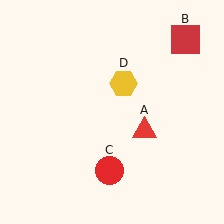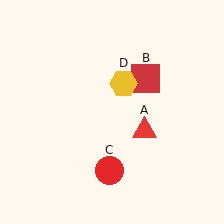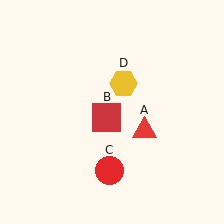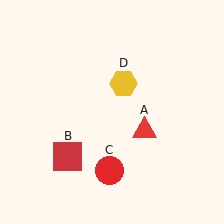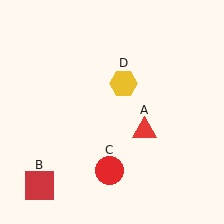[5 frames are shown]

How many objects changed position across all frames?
1 object changed position: red square (object B).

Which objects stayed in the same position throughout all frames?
Red triangle (object A) and red circle (object C) and yellow hexagon (object D) remained stationary.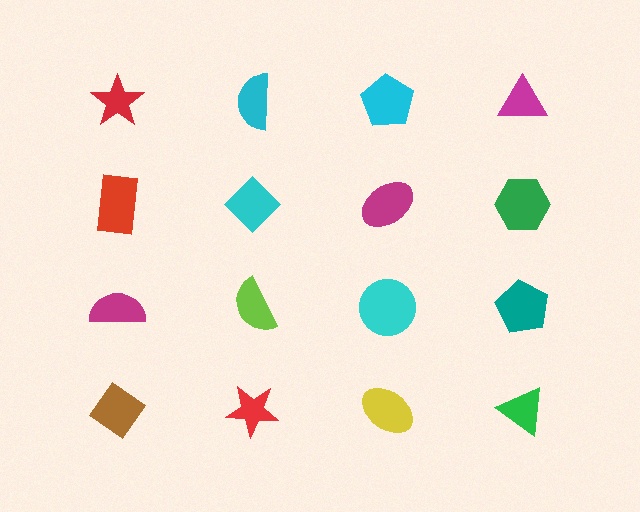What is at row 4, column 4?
A green triangle.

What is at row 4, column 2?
A red star.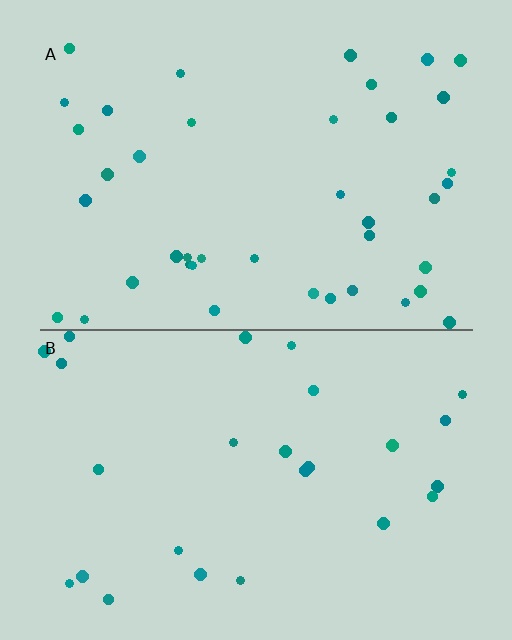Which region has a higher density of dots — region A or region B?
A (the top).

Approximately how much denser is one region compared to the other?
Approximately 1.6× — region A over region B.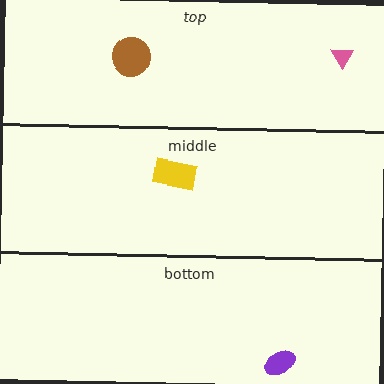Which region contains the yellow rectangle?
The middle region.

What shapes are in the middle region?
The yellow rectangle.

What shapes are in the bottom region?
The purple ellipse.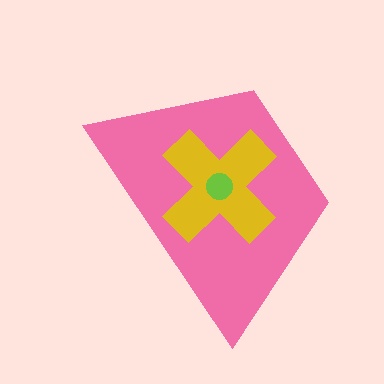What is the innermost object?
The lime circle.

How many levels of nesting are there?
3.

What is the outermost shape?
The pink trapezoid.